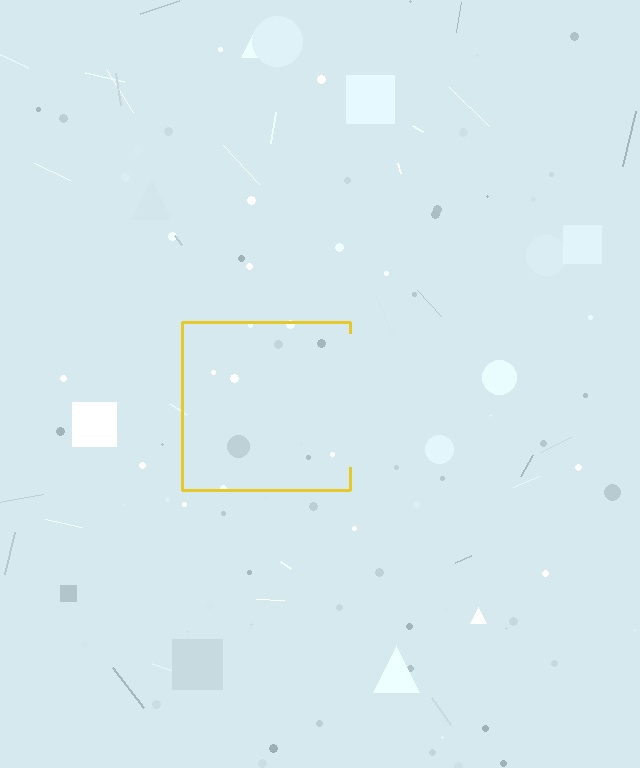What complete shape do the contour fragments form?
The contour fragments form a square.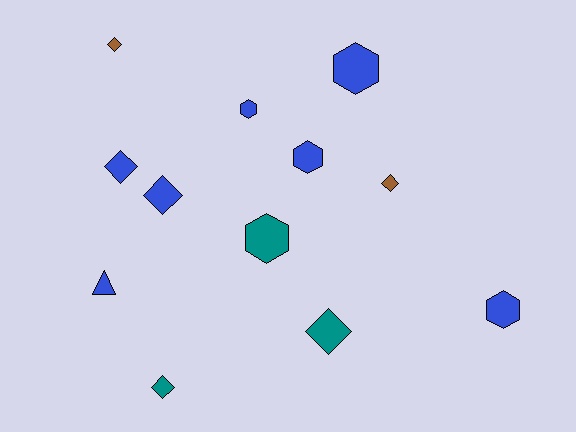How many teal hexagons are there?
There is 1 teal hexagon.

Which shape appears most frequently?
Diamond, with 6 objects.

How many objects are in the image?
There are 12 objects.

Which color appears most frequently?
Blue, with 7 objects.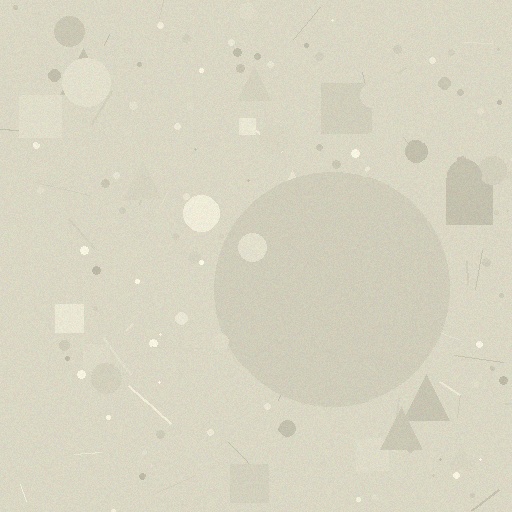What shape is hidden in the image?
A circle is hidden in the image.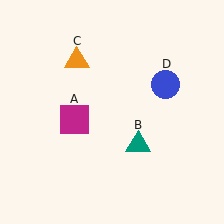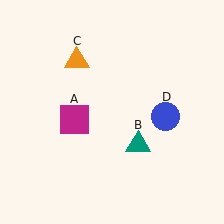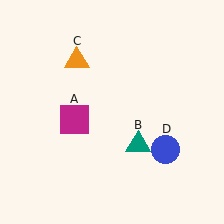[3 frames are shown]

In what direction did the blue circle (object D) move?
The blue circle (object D) moved down.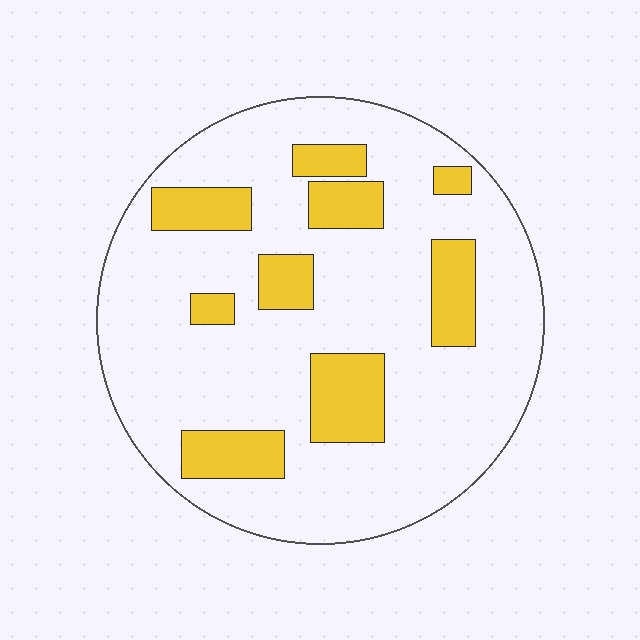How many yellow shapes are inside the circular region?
9.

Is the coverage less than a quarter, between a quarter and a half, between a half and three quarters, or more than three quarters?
Less than a quarter.